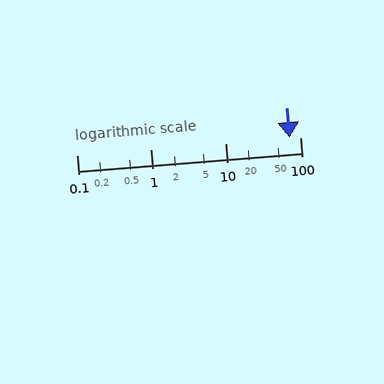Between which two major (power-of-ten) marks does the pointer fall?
The pointer is between 10 and 100.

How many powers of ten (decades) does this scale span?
The scale spans 3 decades, from 0.1 to 100.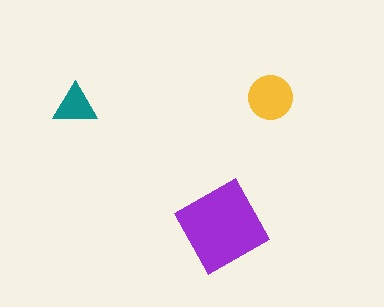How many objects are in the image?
There are 3 objects in the image.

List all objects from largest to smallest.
The purple diamond, the yellow circle, the teal triangle.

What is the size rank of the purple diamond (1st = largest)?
1st.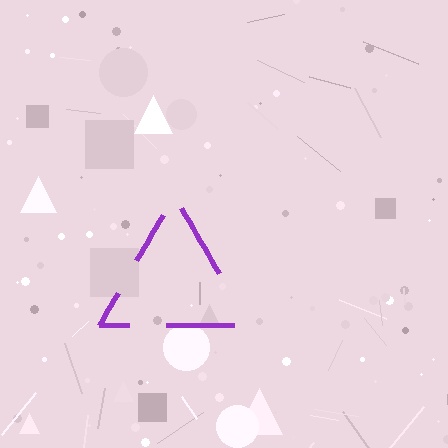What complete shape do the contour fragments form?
The contour fragments form a triangle.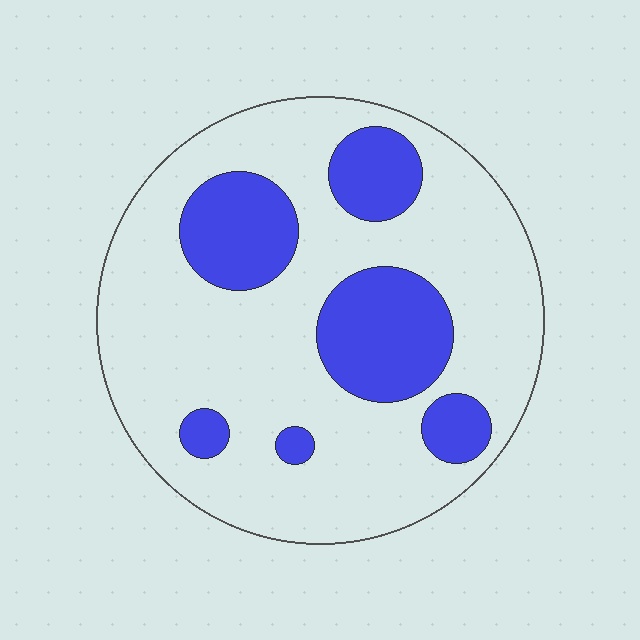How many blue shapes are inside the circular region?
6.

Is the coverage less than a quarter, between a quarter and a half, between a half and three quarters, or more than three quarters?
Between a quarter and a half.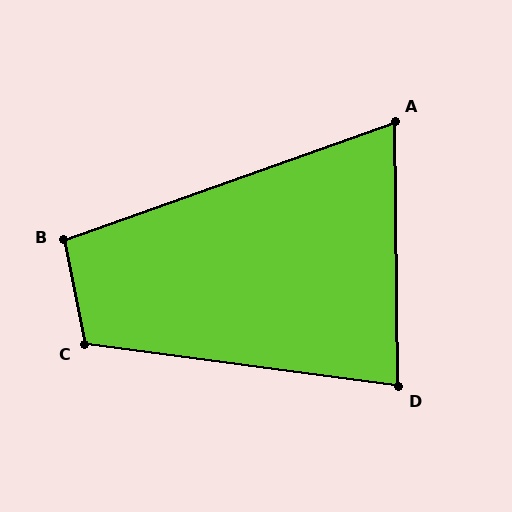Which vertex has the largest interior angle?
C, at approximately 109 degrees.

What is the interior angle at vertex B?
Approximately 98 degrees (obtuse).